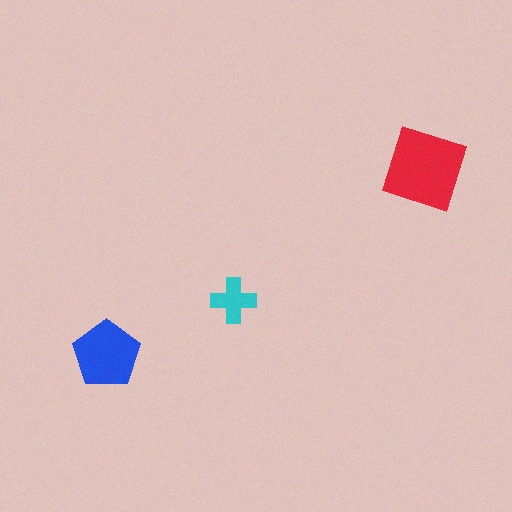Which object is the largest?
The red diamond.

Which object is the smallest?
The cyan cross.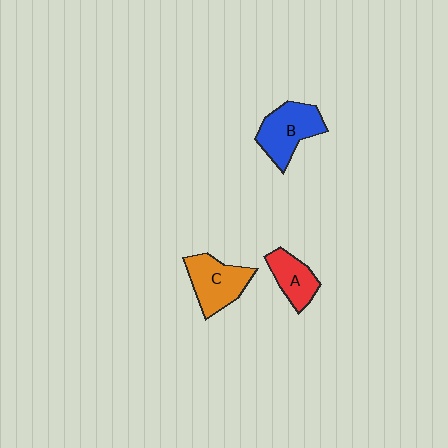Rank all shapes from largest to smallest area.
From largest to smallest: B (blue), C (orange), A (red).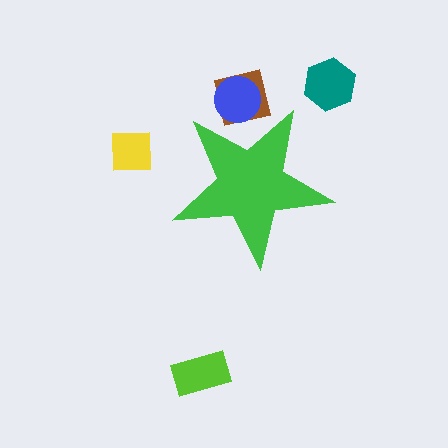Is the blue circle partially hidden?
Yes, the blue circle is partially hidden behind the green star.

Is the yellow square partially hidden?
No, the yellow square is fully visible.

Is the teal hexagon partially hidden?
No, the teal hexagon is fully visible.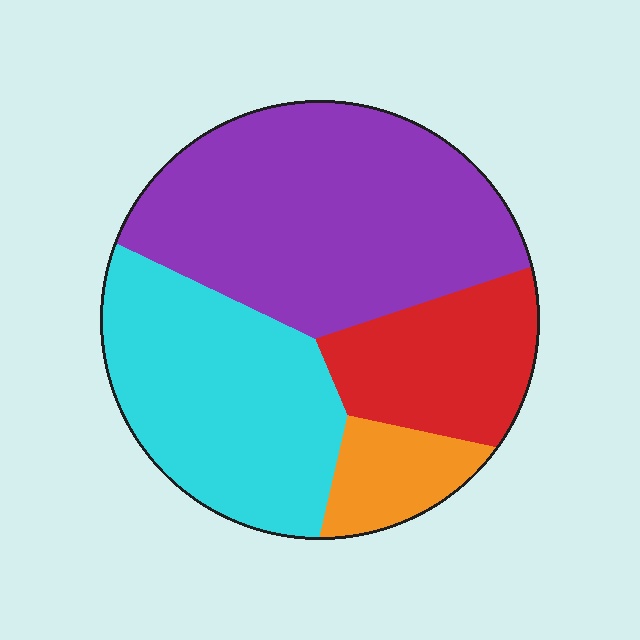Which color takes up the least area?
Orange, at roughly 10%.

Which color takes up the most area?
Purple, at roughly 45%.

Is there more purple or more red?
Purple.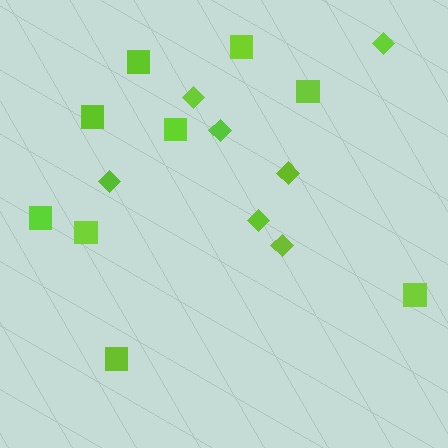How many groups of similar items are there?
There are 2 groups: one group of diamonds (7) and one group of squares (9).